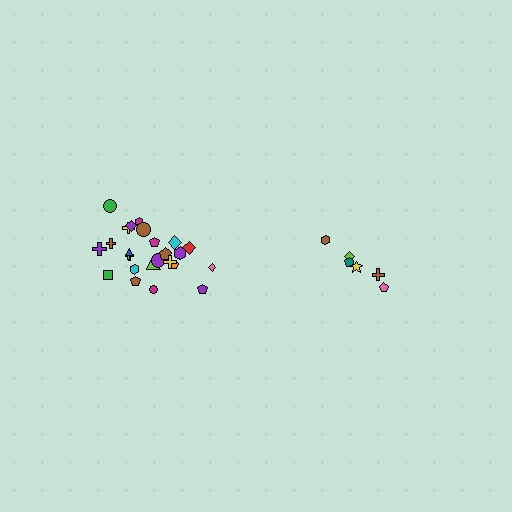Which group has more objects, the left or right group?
The left group.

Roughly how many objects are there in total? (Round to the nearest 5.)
Roughly 30 objects in total.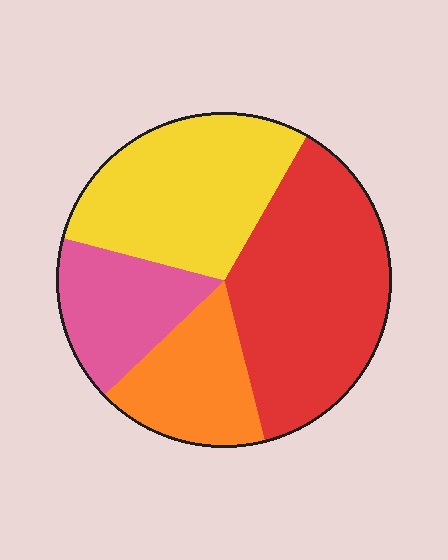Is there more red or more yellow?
Red.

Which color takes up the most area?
Red, at roughly 40%.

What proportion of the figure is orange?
Orange covers roughly 15% of the figure.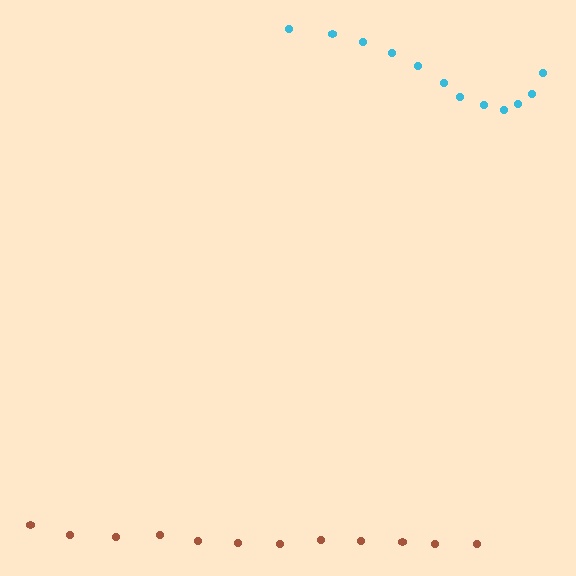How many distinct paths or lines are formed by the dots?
There are 2 distinct paths.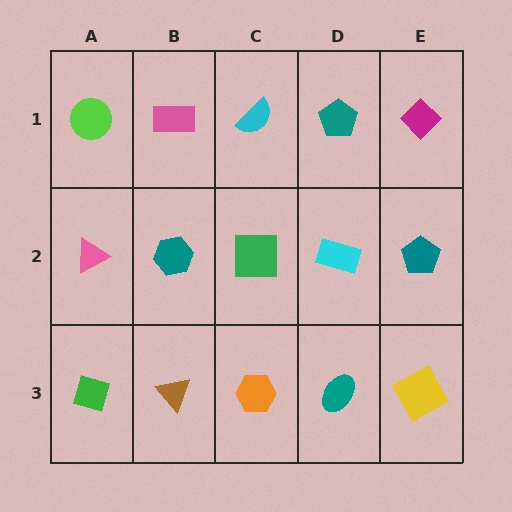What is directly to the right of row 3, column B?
An orange hexagon.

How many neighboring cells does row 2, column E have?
3.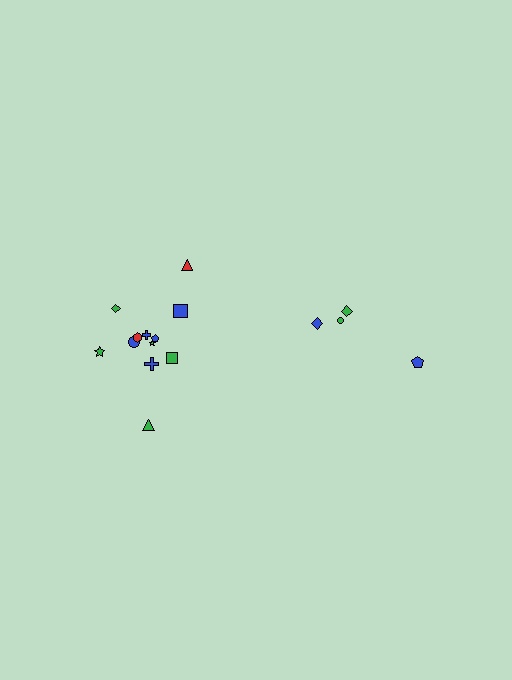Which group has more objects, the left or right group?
The left group.